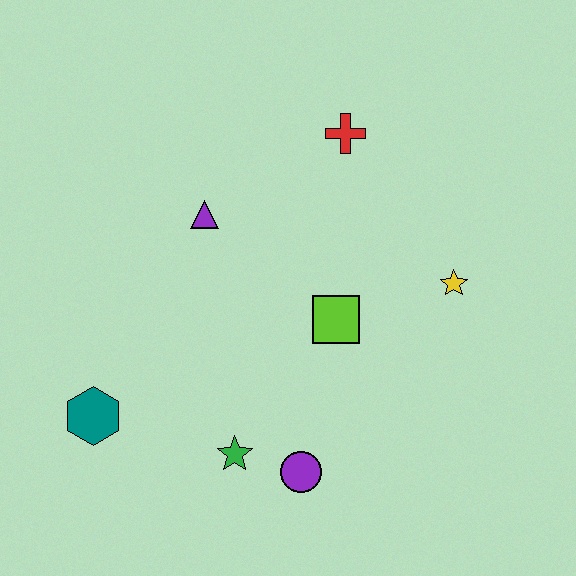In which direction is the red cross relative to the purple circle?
The red cross is above the purple circle.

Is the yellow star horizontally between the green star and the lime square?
No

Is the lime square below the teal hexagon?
No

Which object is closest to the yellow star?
The lime square is closest to the yellow star.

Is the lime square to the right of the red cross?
No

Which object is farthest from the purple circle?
The red cross is farthest from the purple circle.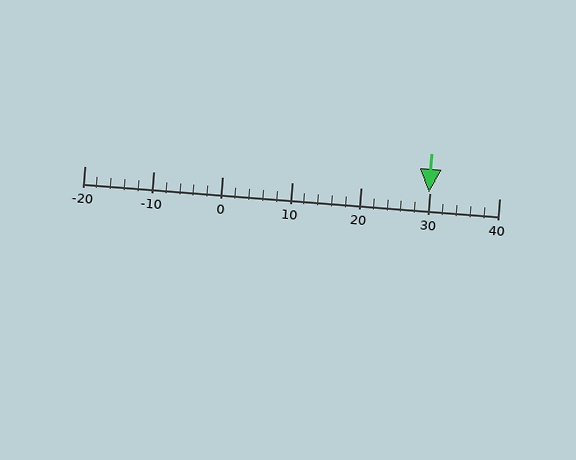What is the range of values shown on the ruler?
The ruler shows values from -20 to 40.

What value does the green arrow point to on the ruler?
The green arrow points to approximately 30.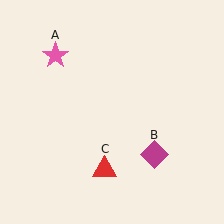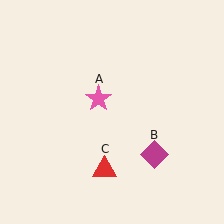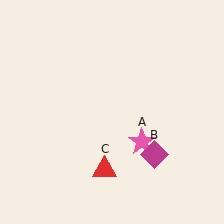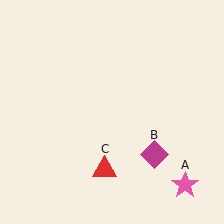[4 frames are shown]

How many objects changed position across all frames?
1 object changed position: pink star (object A).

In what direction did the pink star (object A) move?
The pink star (object A) moved down and to the right.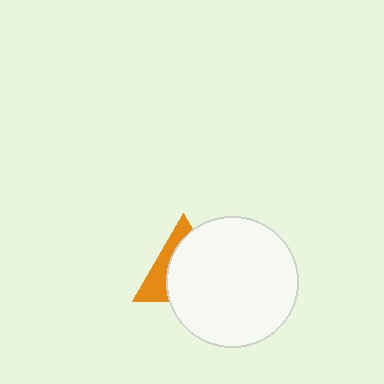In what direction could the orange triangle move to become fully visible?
The orange triangle could move left. That would shift it out from behind the white circle entirely.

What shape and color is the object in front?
The object in front is a white circle.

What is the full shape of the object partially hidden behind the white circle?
The partially hidden object is an orange triangle.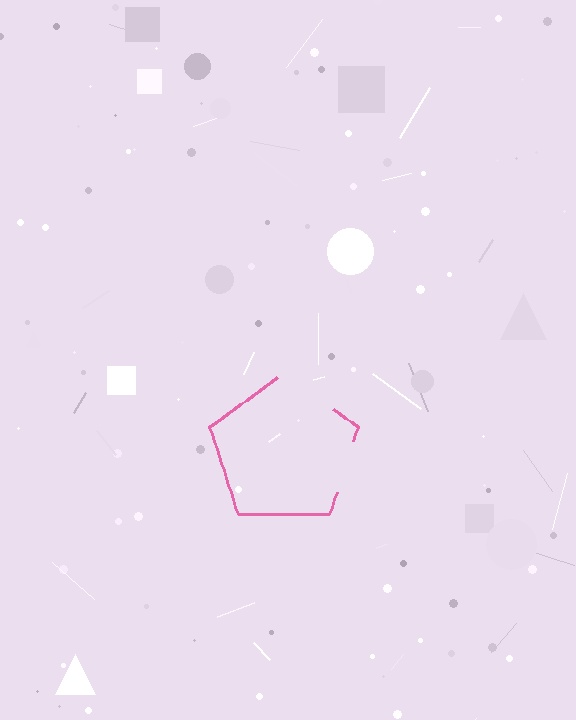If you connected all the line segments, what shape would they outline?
They would outline a pentagon.